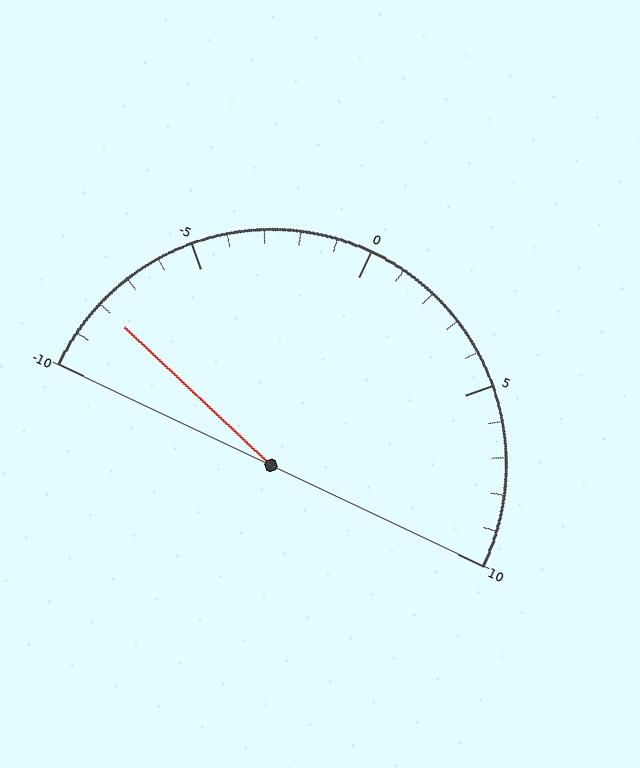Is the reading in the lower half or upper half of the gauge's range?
The reading is in the lower half of the range (-10 to 10).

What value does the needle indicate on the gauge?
The needle indicates approximately -8.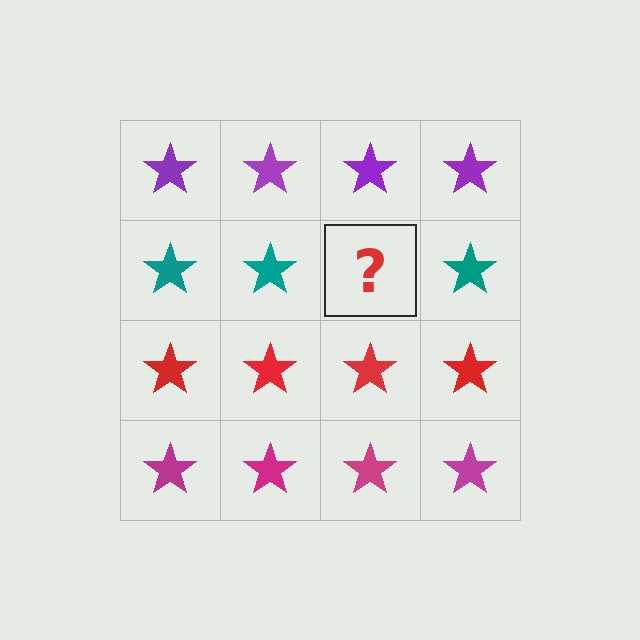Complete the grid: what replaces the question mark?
The question mark should be replaced with a teal star.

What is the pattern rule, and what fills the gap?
The rule is that each row has a consistent color. The gap should be filled with a teal star.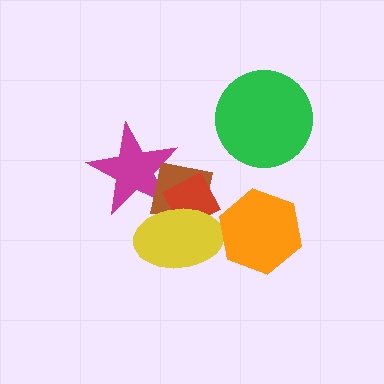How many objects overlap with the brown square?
3 objects overlap with the brown square.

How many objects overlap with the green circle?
0 objects overlap with the green circle.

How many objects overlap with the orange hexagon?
0 objects overlap with the orange hexagon.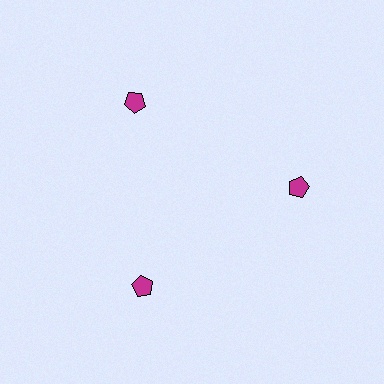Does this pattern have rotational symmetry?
Yes, this pattern has 3-fold rotational symmetry. It looks the same after rotating 120 degrees around the center.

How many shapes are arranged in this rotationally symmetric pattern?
There are 3 shapes, arranged in 3 groups of 1.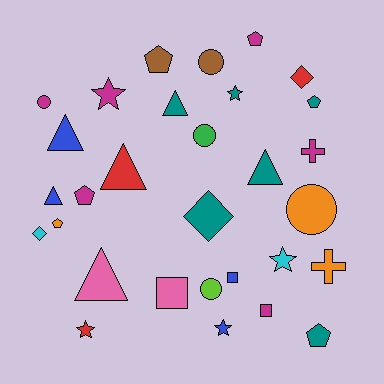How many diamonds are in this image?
There are 3 diamonds.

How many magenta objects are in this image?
There are 6 magenta objects.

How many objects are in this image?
There are 30 objects.